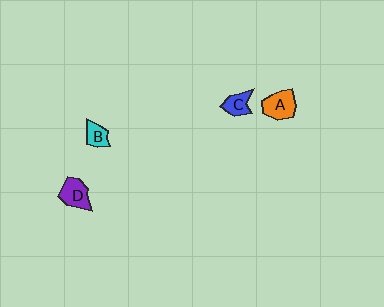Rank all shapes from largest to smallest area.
From largest to smallest: A (orange), D (purple), C (blue), B (cyan).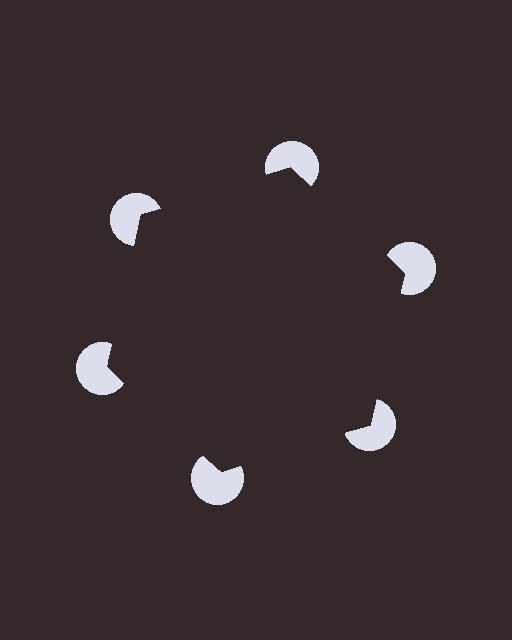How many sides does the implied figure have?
6 sides.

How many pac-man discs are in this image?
There are 6 — one at each vertex of the illusory hexagon.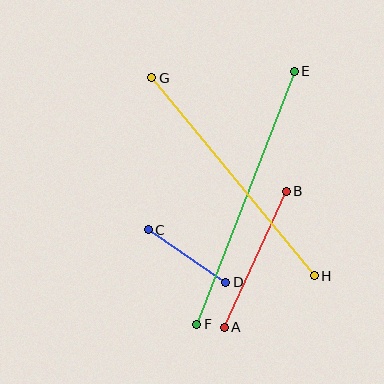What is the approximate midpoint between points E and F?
The midpoint is at approximately (246, 198) pixels.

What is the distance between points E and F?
The distance is approximately 271 pixels.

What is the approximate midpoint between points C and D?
The midpoint is at approximately (187, 256) pixels.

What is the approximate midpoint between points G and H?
The midpoint is at approximately (233, 177) pixels.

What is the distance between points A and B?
The distance is approximately 149 pixels.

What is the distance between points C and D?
The distance is approximately 93 pixels.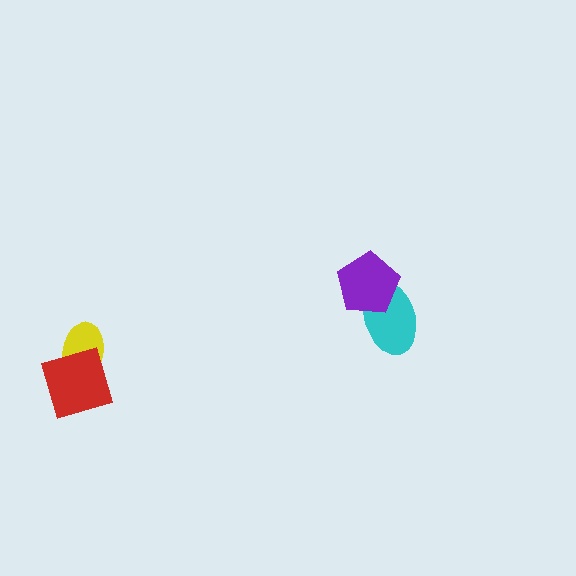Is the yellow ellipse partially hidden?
Yes, it is partially covered by another shape.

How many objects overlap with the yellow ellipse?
1 object overlaps with the yellow ellipse.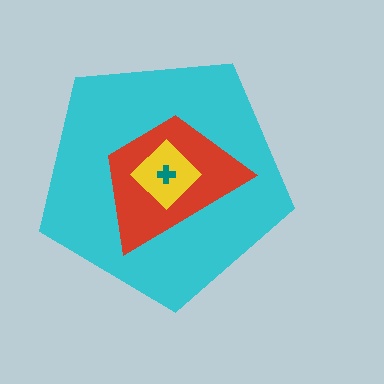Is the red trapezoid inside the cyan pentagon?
Yes.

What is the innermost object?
The teal cross.